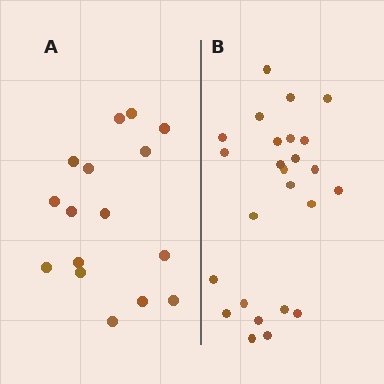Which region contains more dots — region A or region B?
Region B (the right region) has more dots.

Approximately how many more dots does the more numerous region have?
Region B has roughly 8 or so more dots than region A.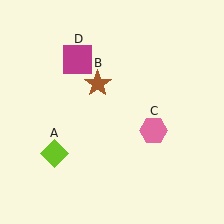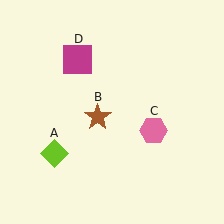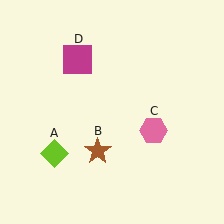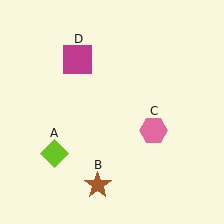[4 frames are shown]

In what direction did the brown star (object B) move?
The brown star (object B) moved down.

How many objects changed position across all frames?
1 object changed position: brown star (object B).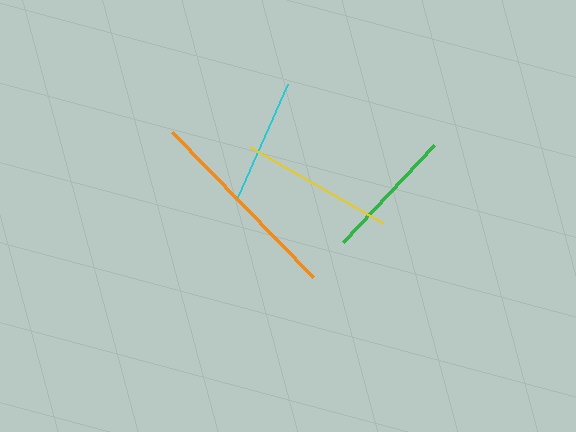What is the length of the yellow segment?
The yellow segment is approximately 153 pixels long.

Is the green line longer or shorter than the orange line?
The orange line is longer than the green line.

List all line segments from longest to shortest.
From longest to shortest: orange, yellow, green, cyan.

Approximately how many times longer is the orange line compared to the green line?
The orange line is approximately 1.5 times the length of the green line.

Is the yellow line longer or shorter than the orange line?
The orange line is longer than the yellow line.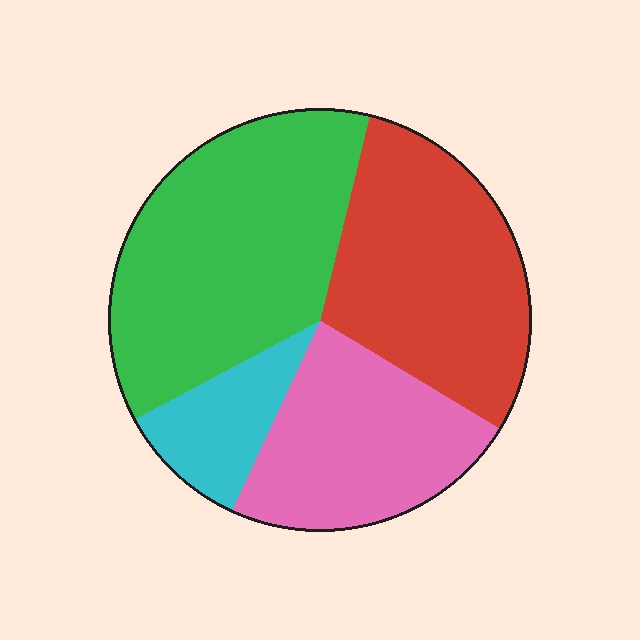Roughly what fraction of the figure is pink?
Pink covers roughly 25% of the figure.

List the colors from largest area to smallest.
From largest to smallest: green, red, pink, cyan.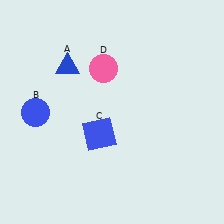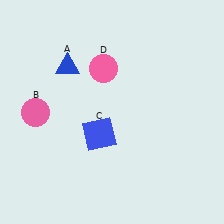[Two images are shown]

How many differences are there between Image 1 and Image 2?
There is 1 difference between the two images.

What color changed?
The circle (B) changed from blue in Image 1 to pink in Image 2.